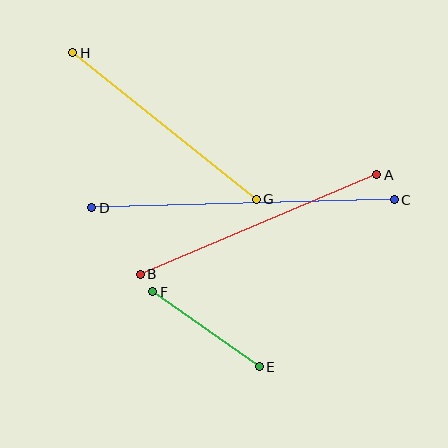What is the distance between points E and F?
The distance is approximately 130 pixels.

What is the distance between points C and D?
The distance is approximately 303 pixels.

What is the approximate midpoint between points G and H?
The midpoint is at approximately (165, 126) pixels.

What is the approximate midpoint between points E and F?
The midpoint is at approximately (206, 329) pixels.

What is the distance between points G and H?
The distance is approximately 234 pixels.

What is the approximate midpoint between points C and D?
The midpoint is at approximately (243, 204) pixels.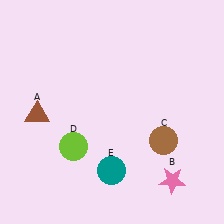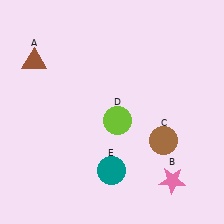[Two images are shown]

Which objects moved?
The objects that moved are: the brown triangle (A), the lime circle (D).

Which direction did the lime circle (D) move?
The lime circle (D) moved right.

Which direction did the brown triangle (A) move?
The brown triangle (A) moved up.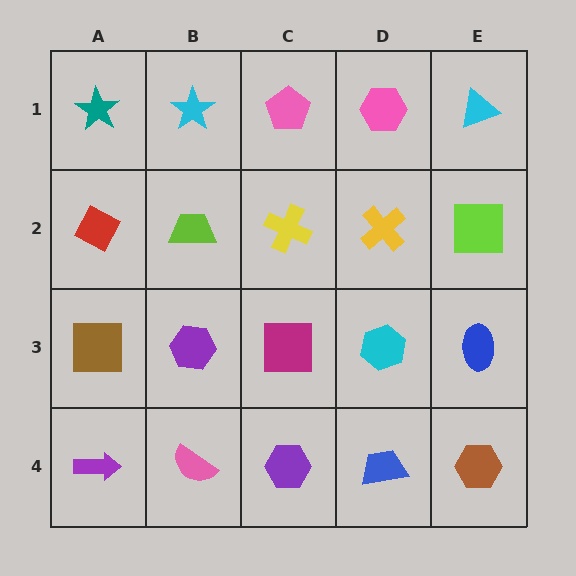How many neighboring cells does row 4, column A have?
2.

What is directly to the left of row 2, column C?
A lime trapezoid.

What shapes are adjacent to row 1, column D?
A yellow cross (row 2, column D), a pink pentagon (row 1, column C), a cyan triangle (row 1, column E).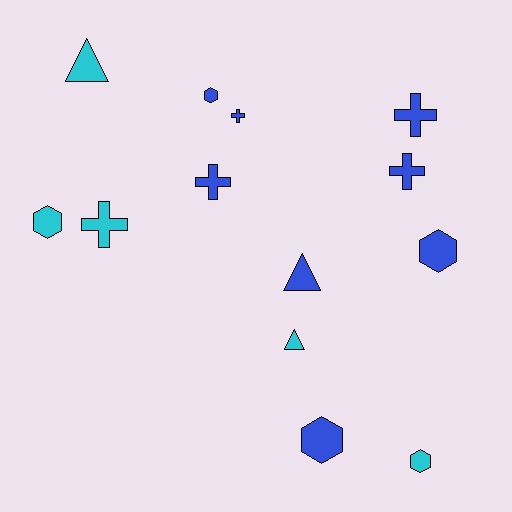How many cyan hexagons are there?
There are 2 cyan hexagons.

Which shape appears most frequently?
Hexagon, with 5 objects.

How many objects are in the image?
There are 13 objects.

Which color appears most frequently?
Blue, with 8 objects.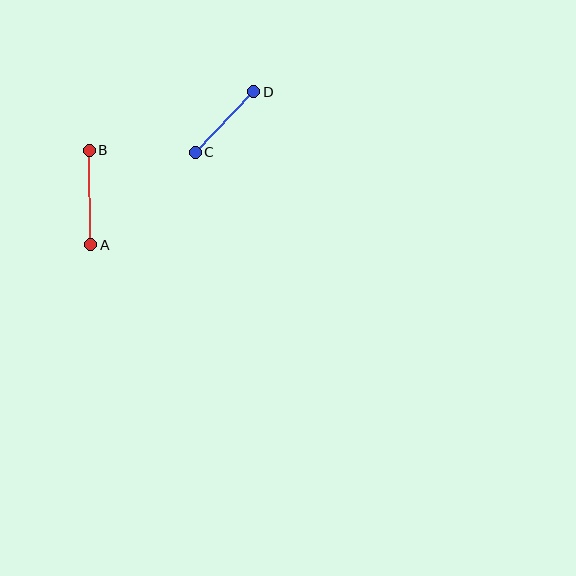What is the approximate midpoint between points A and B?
The midpoint is at approximately (90, 197) pixels.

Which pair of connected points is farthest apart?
Points A and B are farthest apart.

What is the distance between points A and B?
The distance is approximately 95 pixels.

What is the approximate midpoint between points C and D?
The midpoint is at approximately (225, 122) pixels.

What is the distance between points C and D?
The distance is approximately 84 pixels.